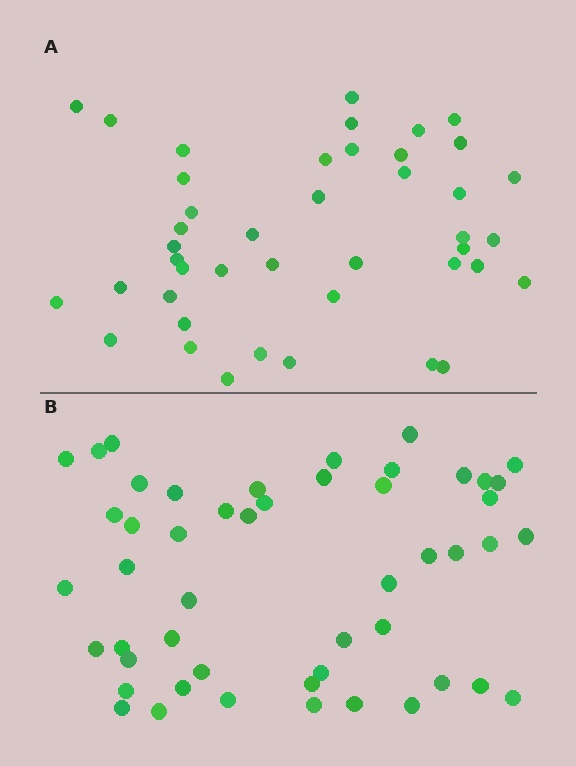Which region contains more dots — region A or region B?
Region B (the bottom region) has more dots.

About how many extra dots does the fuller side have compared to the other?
Region B has roughly 8 or so more dots than region A.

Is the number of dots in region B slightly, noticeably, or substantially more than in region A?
Region B has only slightly more — the two regions are fairly close. The ratio is roughly 1.2 to 1.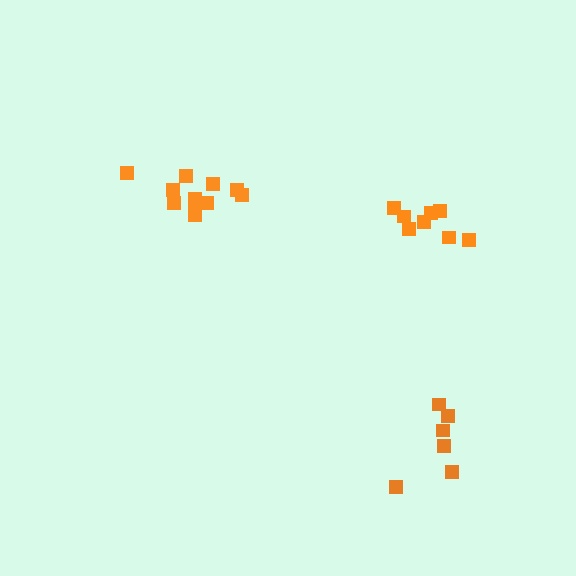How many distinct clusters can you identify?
There are 3 distinct clusters.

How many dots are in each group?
Group 1: 8 dots, Group 2: 11 dots, Group 3: 6 dots (25 total).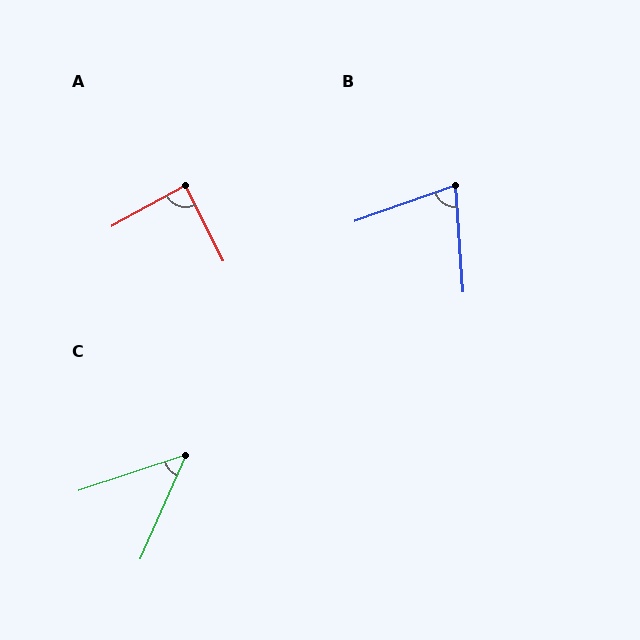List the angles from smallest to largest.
C (48°), B (75°), A (88°).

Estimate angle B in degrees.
Approximately 75 degrees.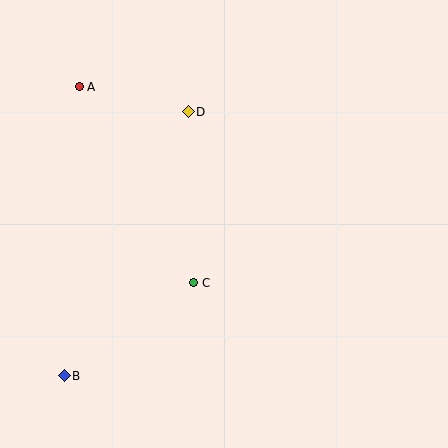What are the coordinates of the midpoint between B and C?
The midpoint between B and C is at (129, 329).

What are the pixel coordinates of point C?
Point C is at (194, 283).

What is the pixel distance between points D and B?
The distance between D and B is 292 pixels.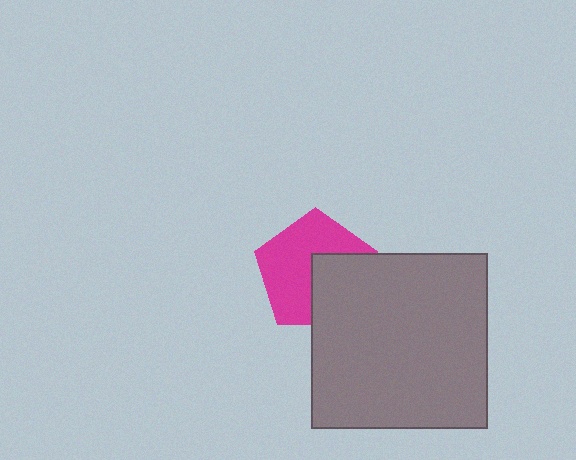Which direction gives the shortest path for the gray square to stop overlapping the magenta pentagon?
Moving toward the lower-right gives the shortest separation.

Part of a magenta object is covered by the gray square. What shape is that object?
It is a pentagon.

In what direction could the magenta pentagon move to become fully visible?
The magenta pentagon could move toward the upper-left. That would shift it out from behind the gray square entirely.